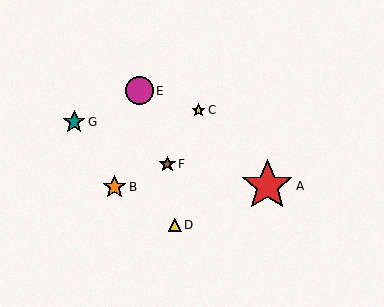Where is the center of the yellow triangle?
The center of the yellow triangle is at (175, 225).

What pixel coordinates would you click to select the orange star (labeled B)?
Click at (115, 187) to select the orange star B.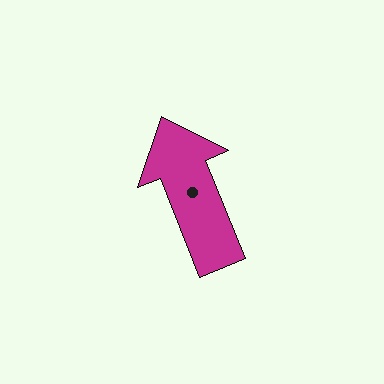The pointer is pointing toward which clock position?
Roughly 11 o'clock.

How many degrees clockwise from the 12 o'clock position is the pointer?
Approximately 338 degrees.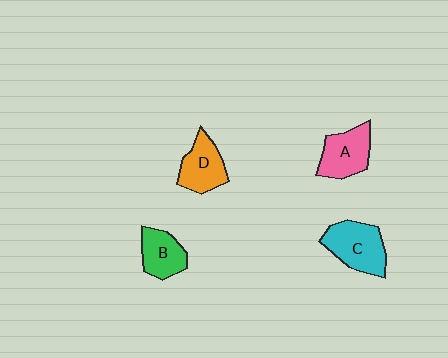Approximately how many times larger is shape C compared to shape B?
Approximately 1.4 times.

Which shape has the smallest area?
Shape B (green).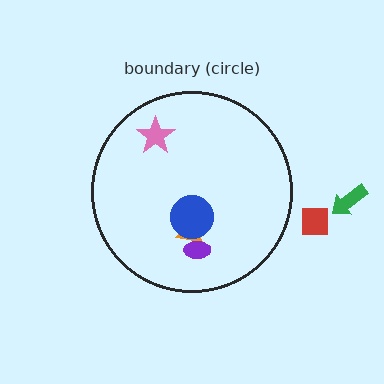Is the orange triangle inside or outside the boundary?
Inside.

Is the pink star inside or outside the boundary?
Inside.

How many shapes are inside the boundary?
4 inside, 2 outside.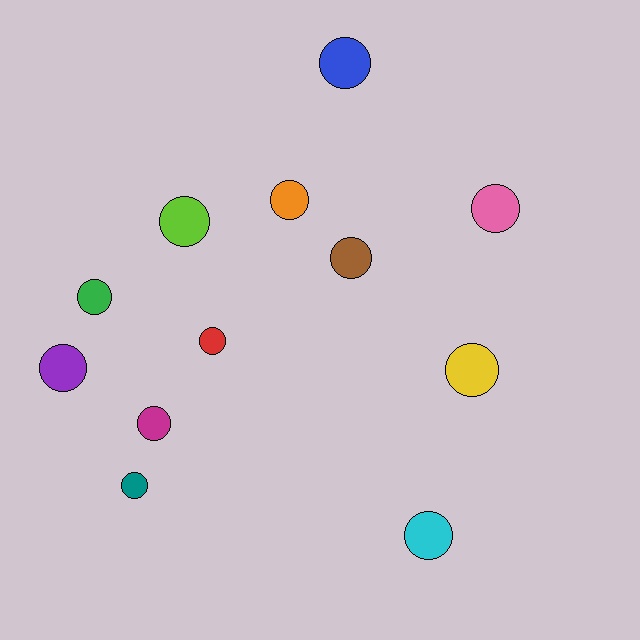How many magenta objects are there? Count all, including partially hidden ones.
There is 1 magenta object.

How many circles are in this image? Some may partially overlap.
There are 12 circles.